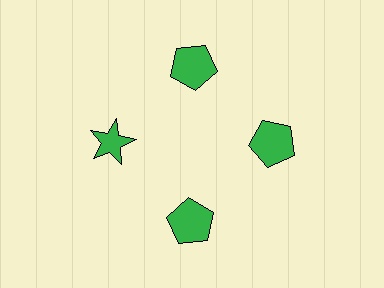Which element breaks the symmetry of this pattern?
The green star at roughly the 9 o'clock position breaks the symmetry. All other shapes are green pentagons.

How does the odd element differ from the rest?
It has a different shape: star instead of pentagon.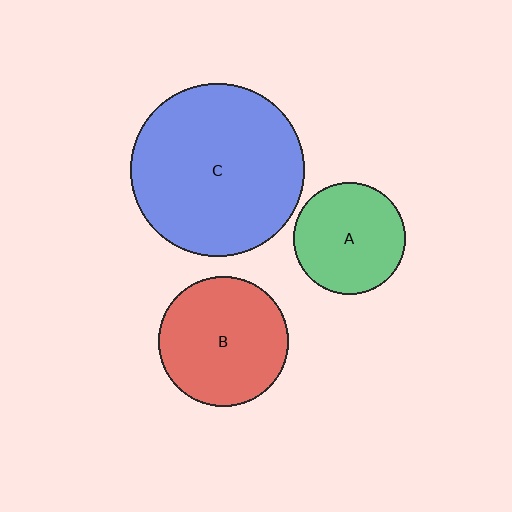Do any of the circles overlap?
No, none of the circles overlap.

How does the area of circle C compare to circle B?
Approximately 1.8 times.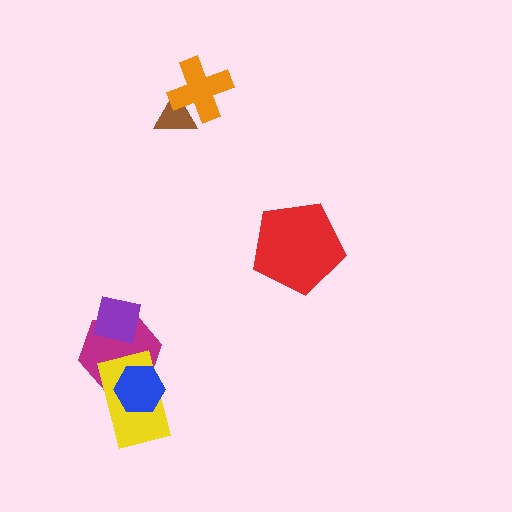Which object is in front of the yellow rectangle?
The blue hexagon is in front of the yellow rectangle.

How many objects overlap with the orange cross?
1 object overlaps with the orange cross.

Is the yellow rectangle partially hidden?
Yes, it is partially covered by another shape.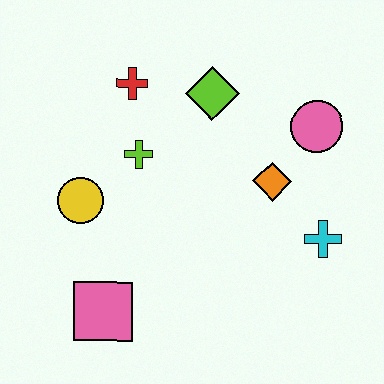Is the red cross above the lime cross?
Yes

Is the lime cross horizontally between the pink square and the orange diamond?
Yes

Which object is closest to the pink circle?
The orange diamond is closest to the pink circle.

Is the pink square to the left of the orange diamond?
Yes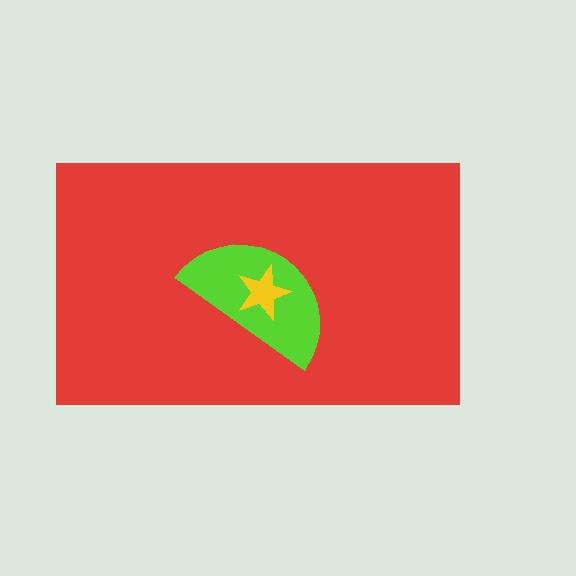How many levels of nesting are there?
3.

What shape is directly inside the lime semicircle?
The yellow star.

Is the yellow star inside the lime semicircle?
Yes.